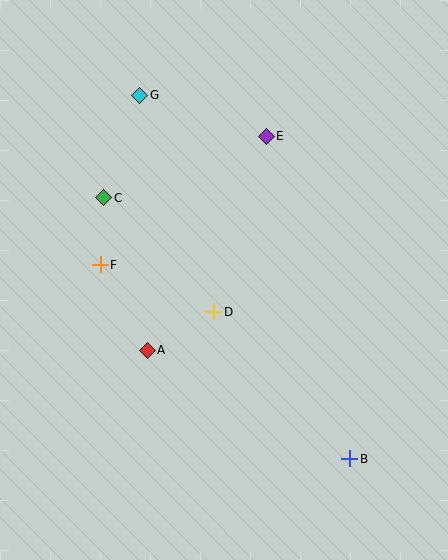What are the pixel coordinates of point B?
Point B is at (350, 459).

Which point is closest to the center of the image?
Point D at (214, 312) is closest to the center.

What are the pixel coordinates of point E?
Point E is at (266, 136).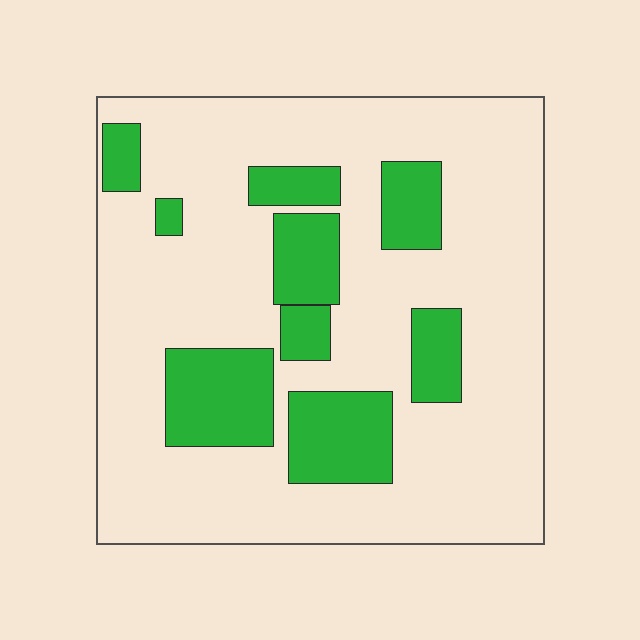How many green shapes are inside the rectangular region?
9.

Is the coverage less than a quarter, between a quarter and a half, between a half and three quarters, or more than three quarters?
Less than a quarter.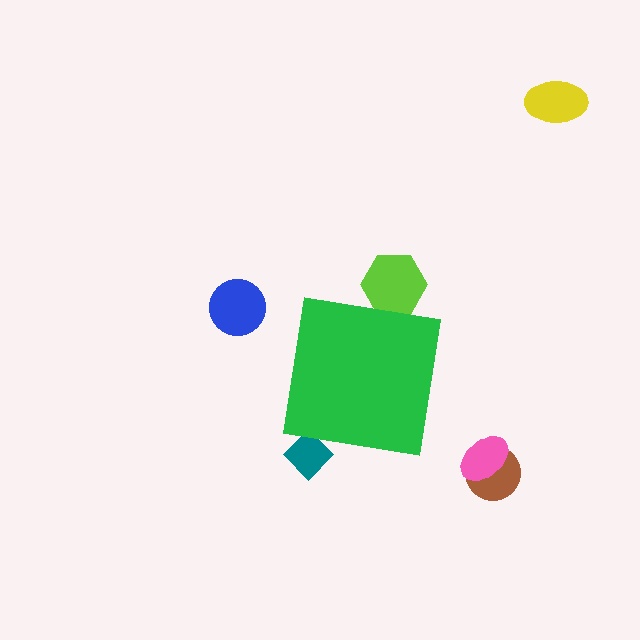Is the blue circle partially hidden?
No, the blue circle is fully visible.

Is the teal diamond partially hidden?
Yes, the teal diamond is partially hidden behind the green square.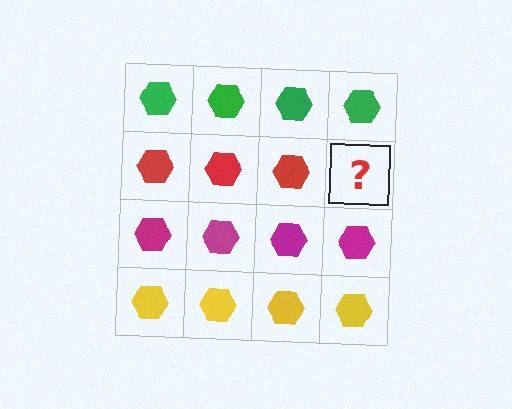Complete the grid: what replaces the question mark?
The question mark should be replaced with a red hexagon.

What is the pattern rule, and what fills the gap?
The rule is that each row has a consistent color. The gap should be filled with a red hexagon.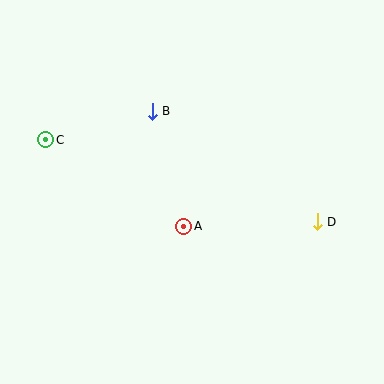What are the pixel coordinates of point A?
Point A is at (184, 226).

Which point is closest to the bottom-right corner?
Point D is closest to the bottom-right corner.